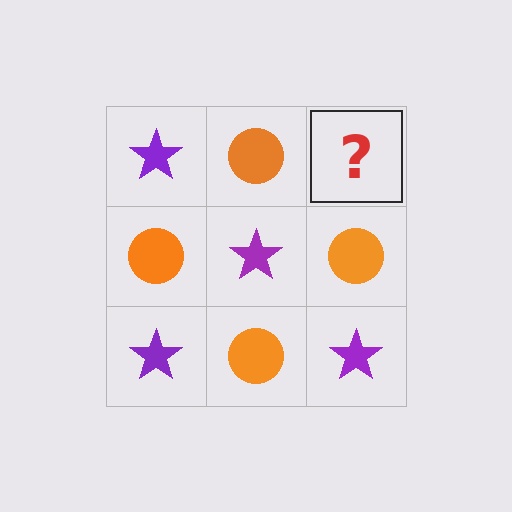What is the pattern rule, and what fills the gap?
The rule is that it alternates purple star and orange circle in a checkerboard pattern. The gap should be filled with a purple star.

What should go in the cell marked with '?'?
The missing cell should contain a purple star.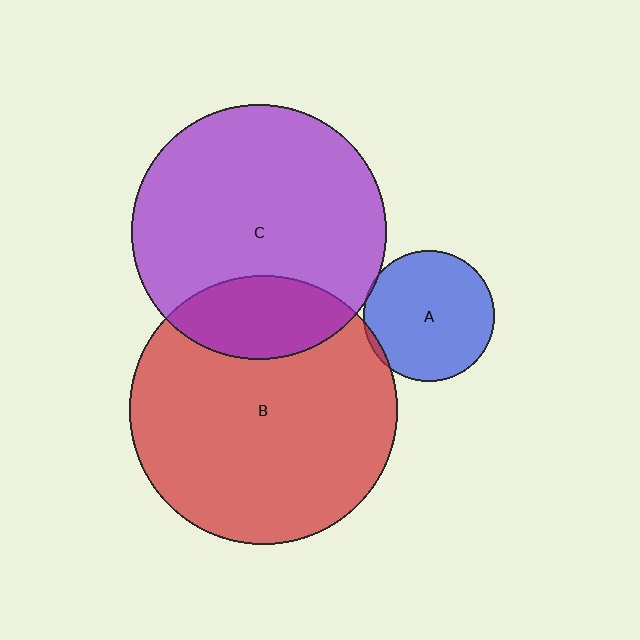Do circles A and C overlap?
Yes.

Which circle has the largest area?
Circle B (red).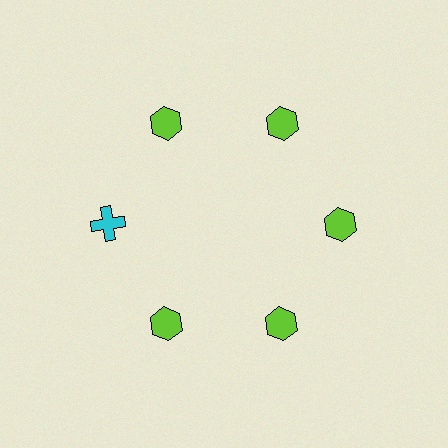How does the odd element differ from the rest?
It differs in both color (cyan instead of lime) and shape (cross instead of hexagon).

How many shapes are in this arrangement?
There are 6 shapes arranged in a ring pattern.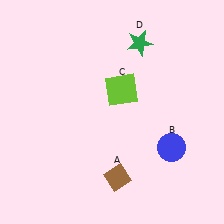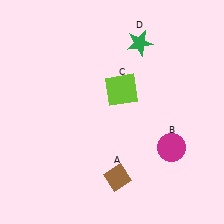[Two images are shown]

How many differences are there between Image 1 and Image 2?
There is 1 difference between the two images.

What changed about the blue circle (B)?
In Image 1, B is blue. In Image 2, it changed to magenta.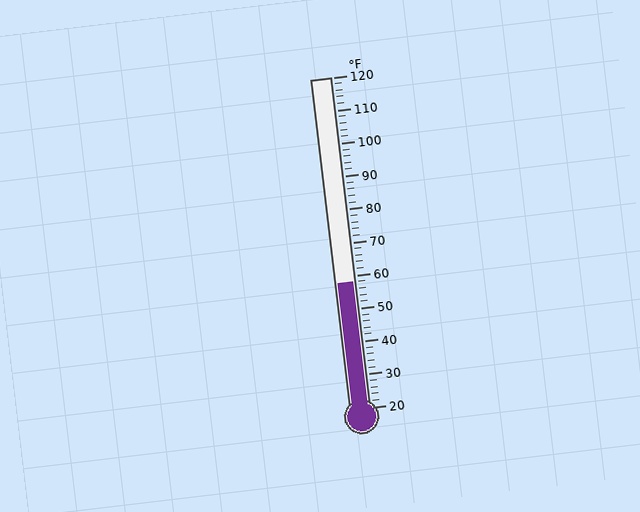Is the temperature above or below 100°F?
The temperature is below 100°F.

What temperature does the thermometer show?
The thermometer shows approximately 58°F.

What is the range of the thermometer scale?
The thermometer scale ranges from 20°F to 120°F.